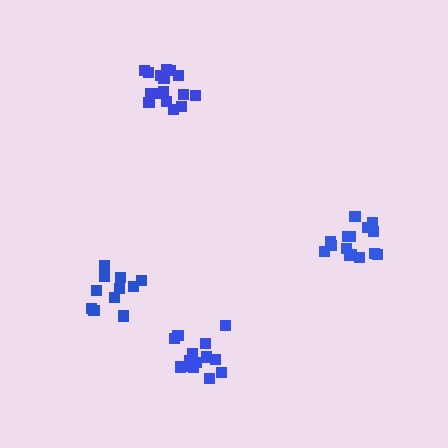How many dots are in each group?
Group 1: 15 dots, Group 2: 11 dots, Group 3: 14 dots, Group 4: 17 dots (57 total).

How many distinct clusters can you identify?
There are 4 distinct clusters.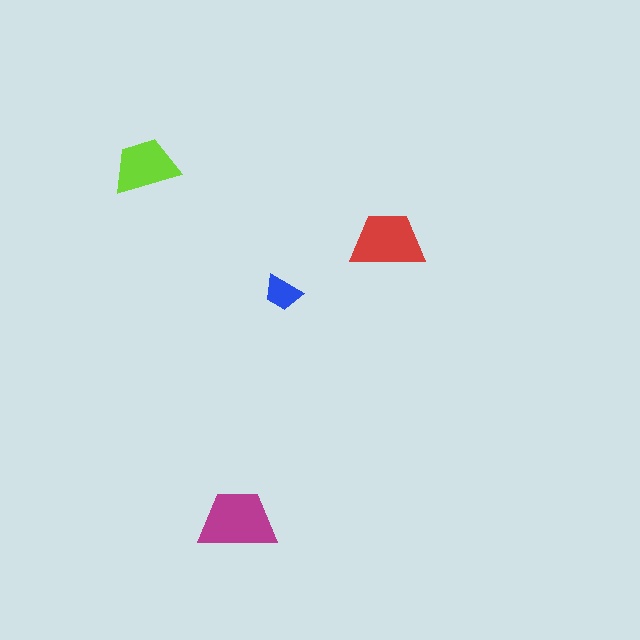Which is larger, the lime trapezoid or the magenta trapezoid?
The magenta one.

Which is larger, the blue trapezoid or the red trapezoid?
The red one.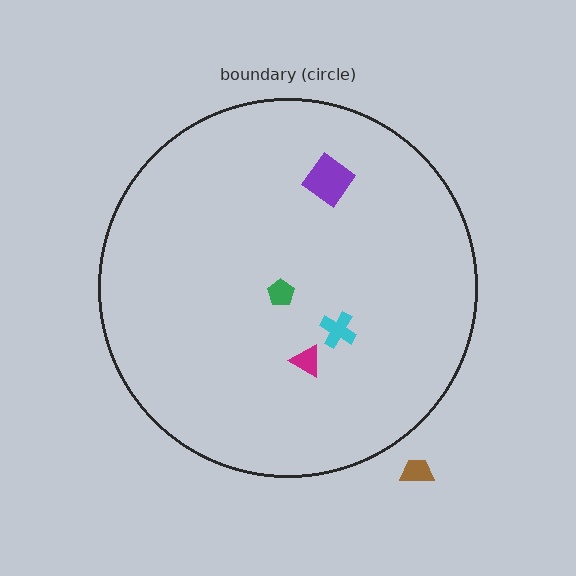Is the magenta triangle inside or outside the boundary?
Inside.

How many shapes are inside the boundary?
4 inside, 1 outside.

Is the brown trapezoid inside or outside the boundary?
Outside.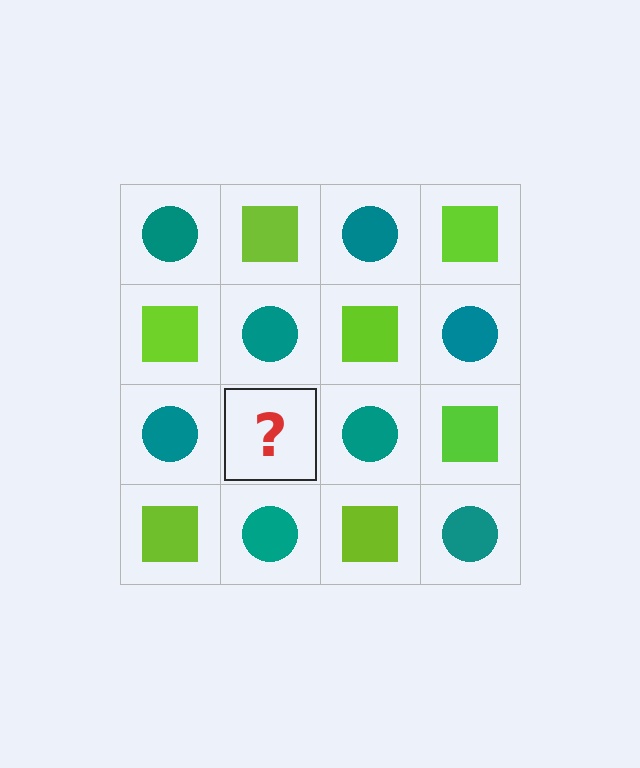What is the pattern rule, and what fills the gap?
The rule is that it alternates teal circle and lime square in a checkerboard pattern. The gap should be filled with a lime square.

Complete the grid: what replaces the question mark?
The question mark should be replaced with a lime square.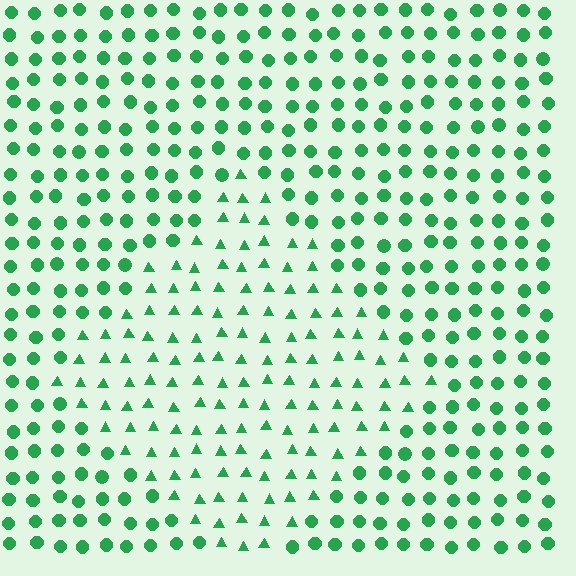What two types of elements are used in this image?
The image uses triangles inside the diamond region and circles outside it.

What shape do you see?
I see a diamond.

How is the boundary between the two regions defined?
The boundary is defined by a change in element shape: triangles inside vs. circles outside. All elements share the same color and spacing.